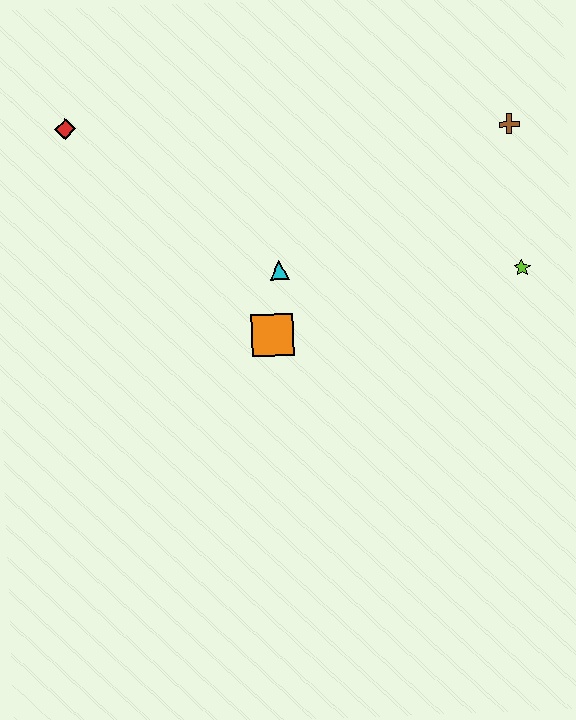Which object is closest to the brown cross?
The lime star is closest to the brown cross.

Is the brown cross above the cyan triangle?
Yes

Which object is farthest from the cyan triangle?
The brown cross is farthest from the cyan triangle.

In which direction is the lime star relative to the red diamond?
The lime star is to the right of the red diamond.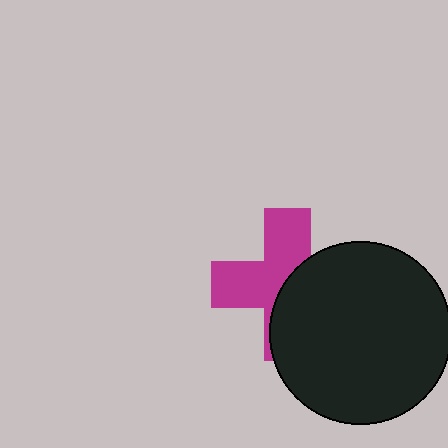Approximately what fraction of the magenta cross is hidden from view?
Roughly 48% of the magenta cross is hidden behind the black circle.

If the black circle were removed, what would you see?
You would see the complete magenta cross.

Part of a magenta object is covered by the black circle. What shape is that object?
It is a cross.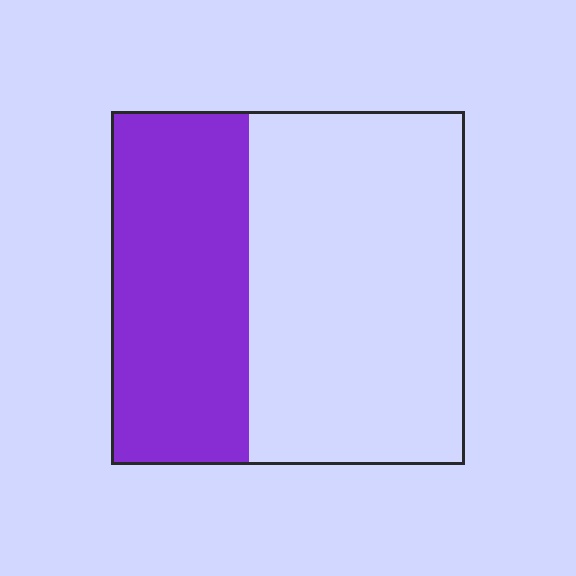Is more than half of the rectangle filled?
No.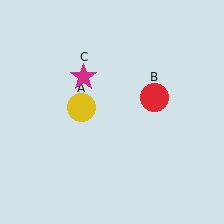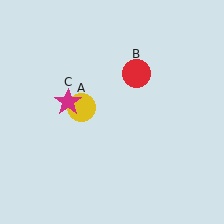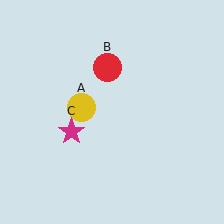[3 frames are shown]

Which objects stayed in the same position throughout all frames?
Yellow circle (object A) remained stationary.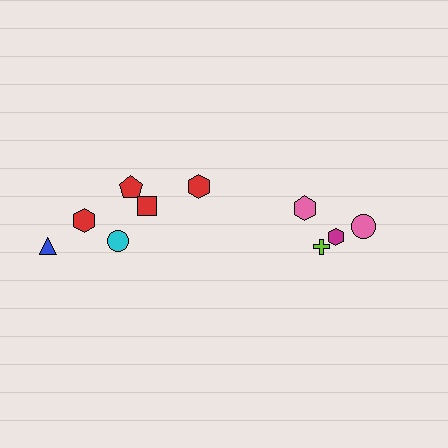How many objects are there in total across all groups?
There are 10 objects.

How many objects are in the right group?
There are 4 objects.